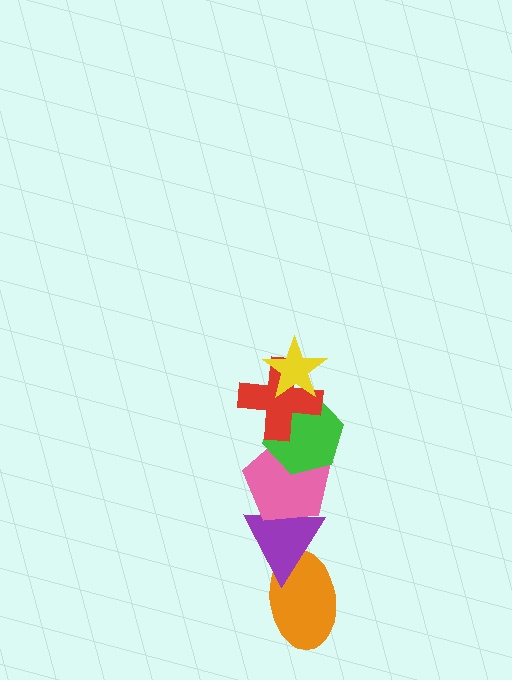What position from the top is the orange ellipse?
The orange ellipse is 6th from the top.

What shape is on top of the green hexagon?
The red cross is on top of the green hexagon.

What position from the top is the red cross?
The red cross is 2nd from the top.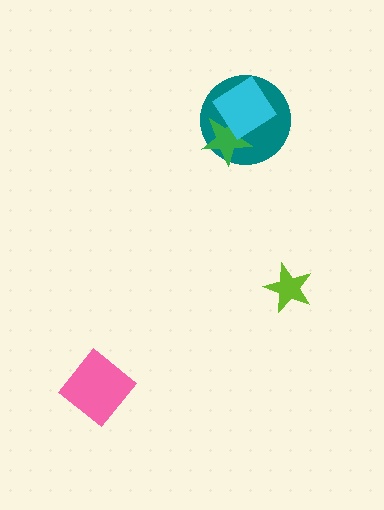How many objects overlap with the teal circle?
2 objects overlap with the teal circle.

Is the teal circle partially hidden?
Yes, it is partially covered by another shape.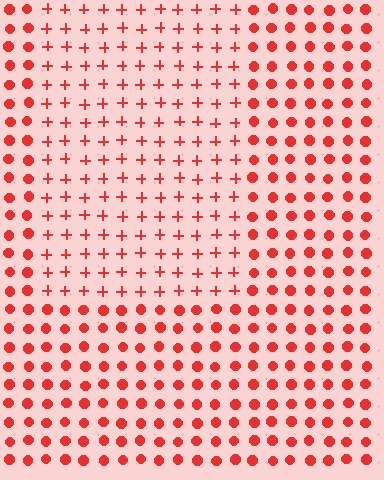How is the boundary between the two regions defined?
The boundary is defined by a change in element shape: plus signs inside vs. circles outside. All elements share the same color and spacing.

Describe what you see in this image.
The image is filled with small red elements arranged in a uniform grid. A rectangle-shaped region contains plus signs, while the surrounding area contains circles. The boundary is defined purely by the change in element shape.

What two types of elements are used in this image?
The image uses plus signs inside the rectangle region and circles outside it.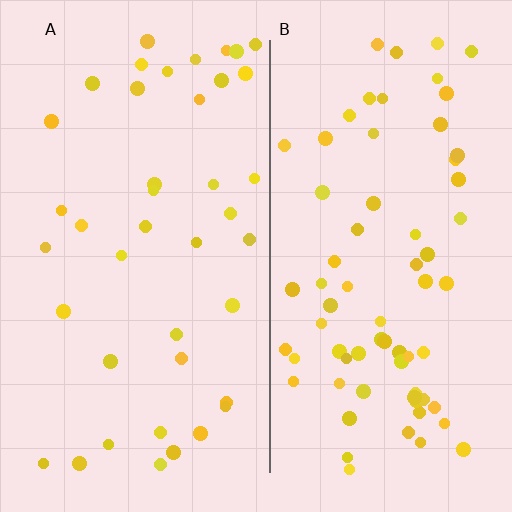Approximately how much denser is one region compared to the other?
Approximately 1.7× — region B over region A.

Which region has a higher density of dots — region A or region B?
B (the right).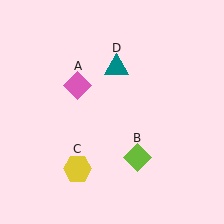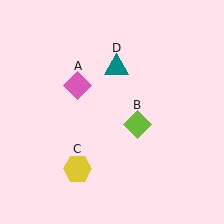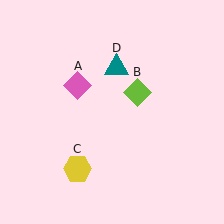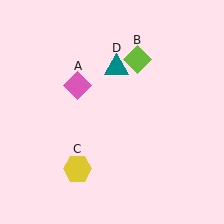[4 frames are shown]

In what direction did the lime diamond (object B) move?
The lime diamond (object B) moved up.